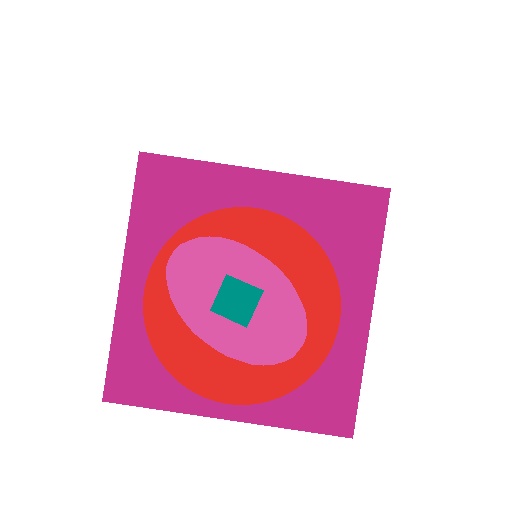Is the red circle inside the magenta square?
Yes.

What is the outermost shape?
The magenta square.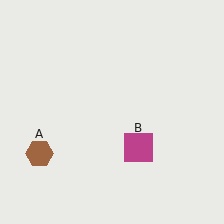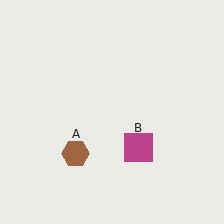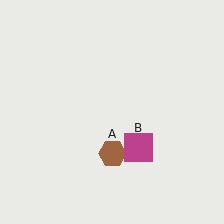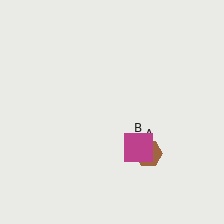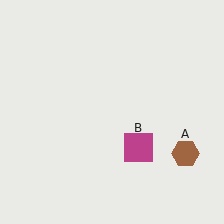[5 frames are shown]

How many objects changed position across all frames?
1 object changed position: brown hexagon (object A).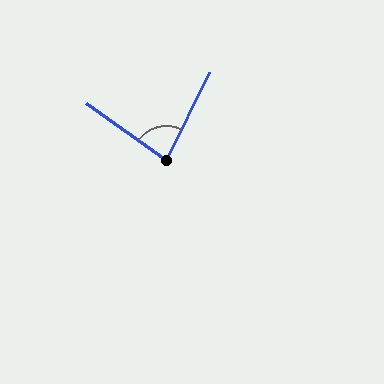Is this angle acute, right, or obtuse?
It is acute.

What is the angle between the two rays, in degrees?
Approximately 80 degrees.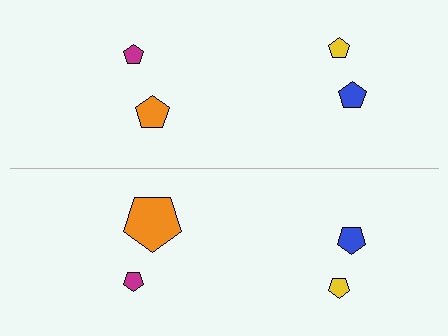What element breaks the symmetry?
The orange pentagon on the bottom side has a different size than its mirror counterpart.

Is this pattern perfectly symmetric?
No, the pattern is not perfectly symmetric. The orange pentagon on the bottom side has a different size than its mirror counterpart.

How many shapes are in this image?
There are 8 shapes in this image.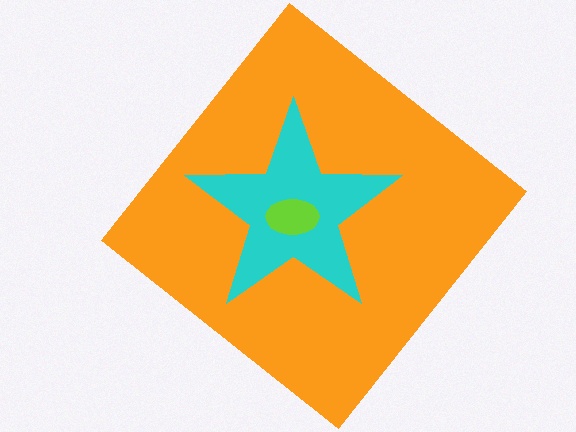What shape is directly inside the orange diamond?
The cyan star.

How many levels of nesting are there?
3.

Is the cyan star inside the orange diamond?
Yes.